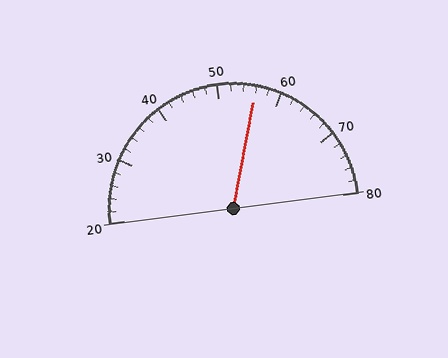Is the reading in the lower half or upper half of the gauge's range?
The reading is in the upper half of the range (20 to 80).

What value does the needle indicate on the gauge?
The needle indicates approximately 56.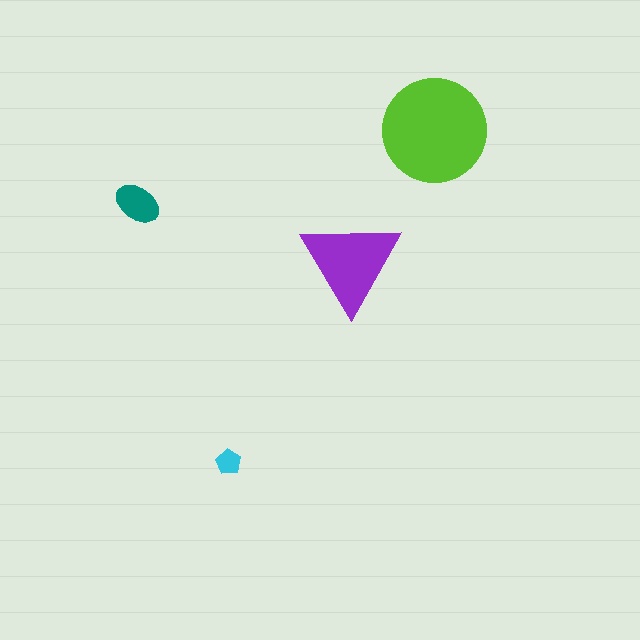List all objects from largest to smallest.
The lime circle, the purple triangle, the teal ellipse, the cyan pentagon.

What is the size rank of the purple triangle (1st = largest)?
2nd.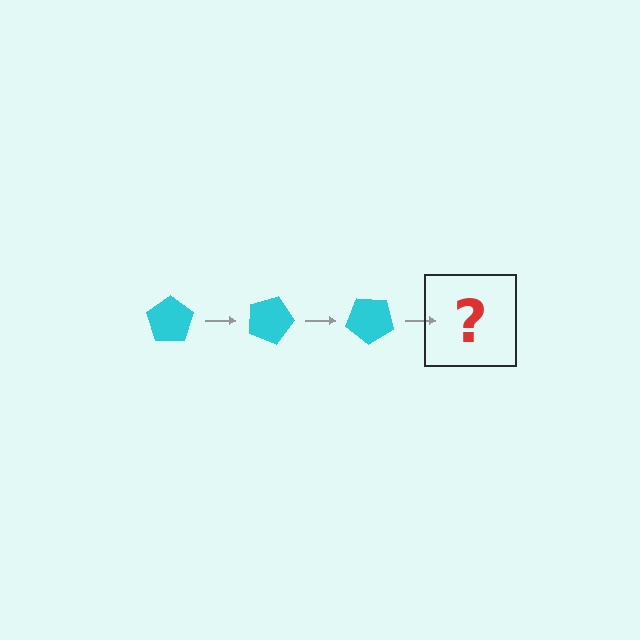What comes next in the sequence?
The next element should be a cyan pentagon rotated 60 degrees.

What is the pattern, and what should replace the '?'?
The pattern is that the pentagon rotates 20 degrees each step. The '?' should be a cyan pentagon rotated 60 degrees.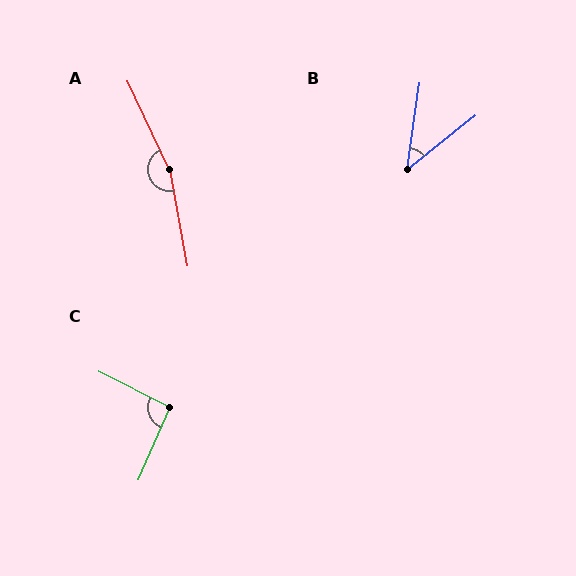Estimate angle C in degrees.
Approximately 93 degrees.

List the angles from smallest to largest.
B (43°), C (93°), A (165°).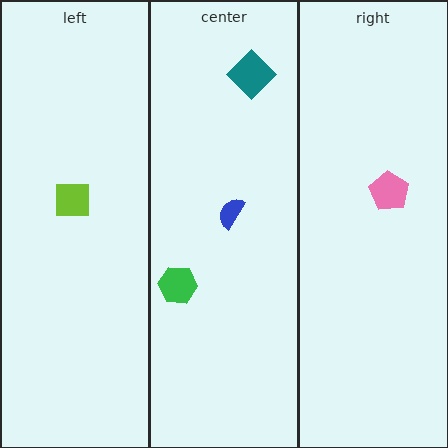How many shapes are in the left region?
1.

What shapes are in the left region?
The lime square.